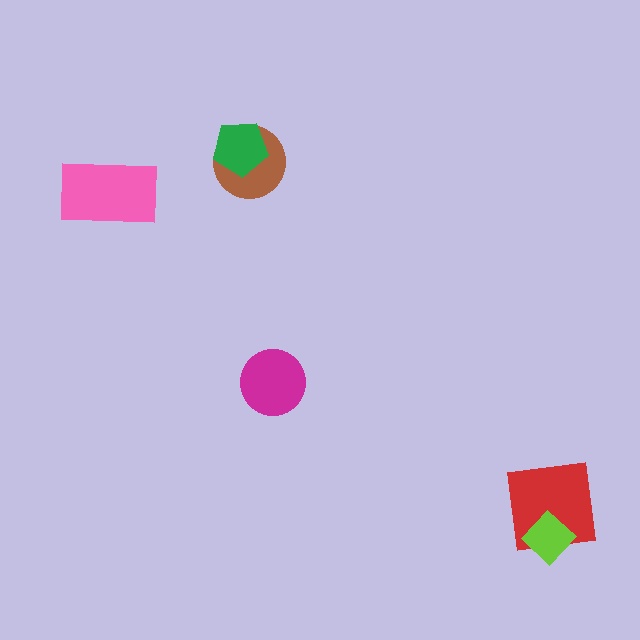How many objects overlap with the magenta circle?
0 objects overlap with the magenta circle.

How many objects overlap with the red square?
1 object overlaps with the red square.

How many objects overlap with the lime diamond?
1 object overlaps with the lime diamond.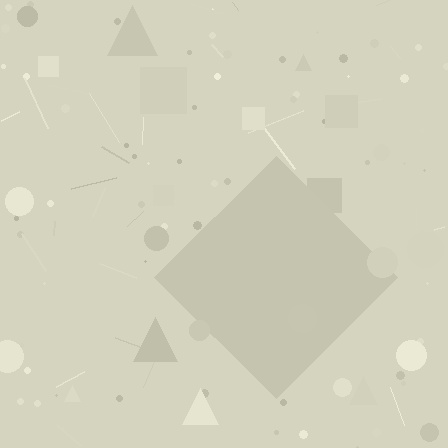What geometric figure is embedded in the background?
A diamond is embedded in the background.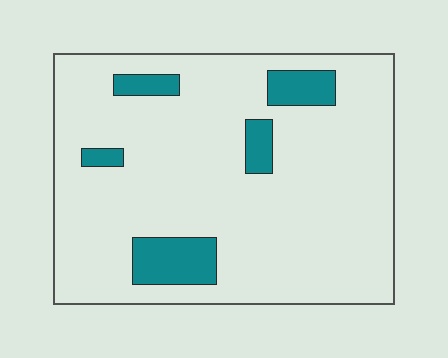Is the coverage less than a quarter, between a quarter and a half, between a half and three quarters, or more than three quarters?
Less than a quarter.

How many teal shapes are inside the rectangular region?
5.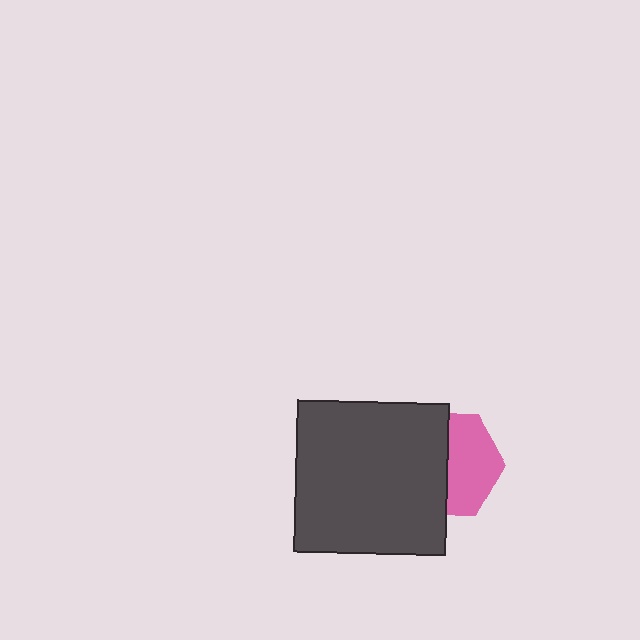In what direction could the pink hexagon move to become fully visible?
The pink hexagon could move right. That would shift it out from behind the dark gray square entirely.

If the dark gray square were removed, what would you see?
You would see the complete pink hexagon.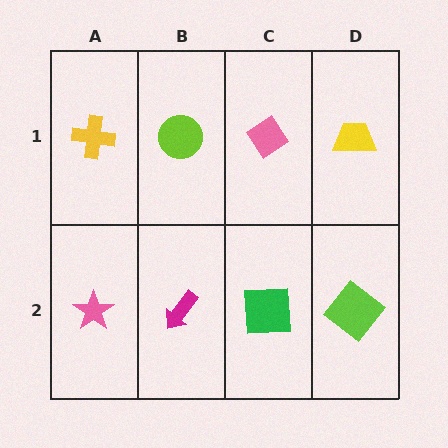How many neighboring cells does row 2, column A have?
2.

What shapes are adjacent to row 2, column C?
A pink diamond (row 1, column C), a magenta arrow (row 2, column B), a lime diamond (row 2, column D).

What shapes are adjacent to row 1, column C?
A green square (row 2, column C), a lime circle (row 1, column B), a yellow trapezoid (row 1, column D).